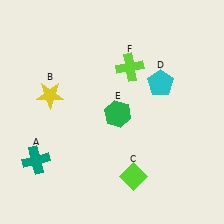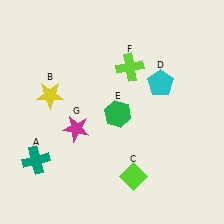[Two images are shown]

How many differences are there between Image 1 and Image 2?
There is 1 difference between the two images.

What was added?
A magenta star (G) was added in Image 2.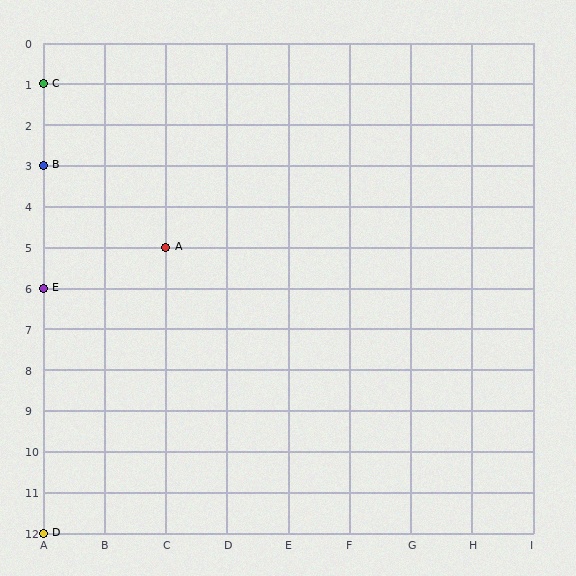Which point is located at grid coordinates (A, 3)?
Point B is at (A, 3).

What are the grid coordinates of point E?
Point E is at grid coordinates (A, 6).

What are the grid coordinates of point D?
Point D is at grid coordinates (A, 12).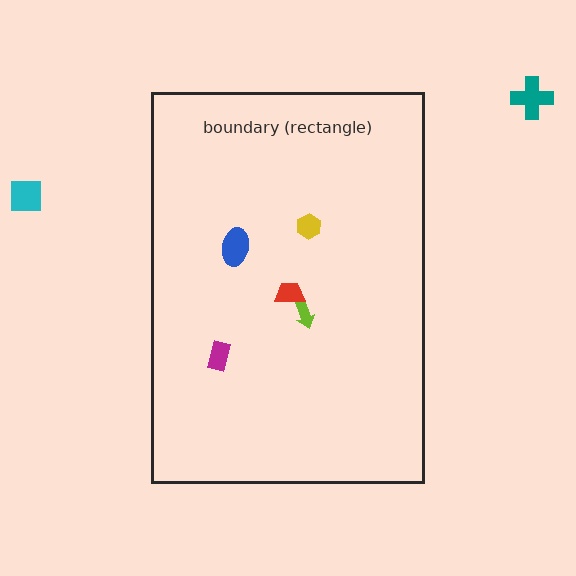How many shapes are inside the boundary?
5 inside, 2 outside.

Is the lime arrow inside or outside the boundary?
Inside.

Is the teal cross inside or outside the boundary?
Outside.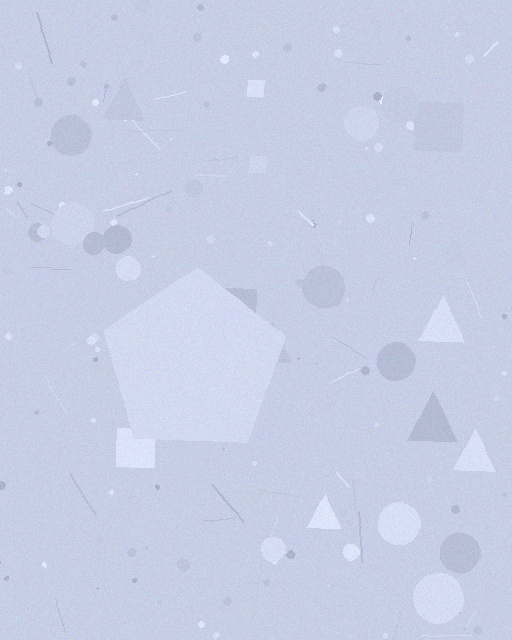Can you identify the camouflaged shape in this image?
The camouflaged shape is a pentagon.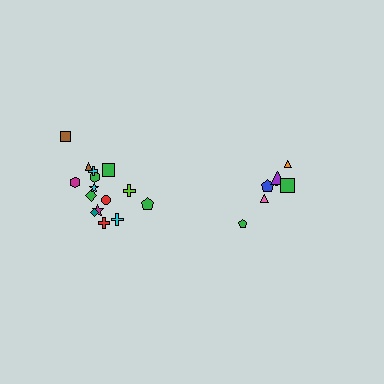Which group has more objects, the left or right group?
The left group.